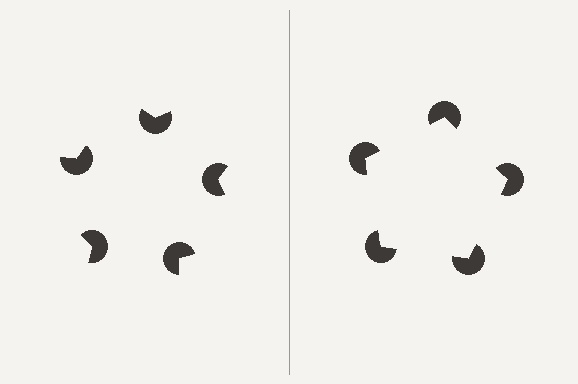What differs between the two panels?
The pac-man discs are positioned identically on both sides; only the wedge orientations differ. On the right they align to a pentagon; on the left they are misaligned.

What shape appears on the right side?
An illusory pentagon.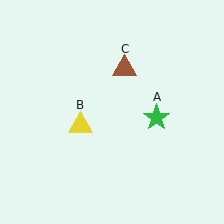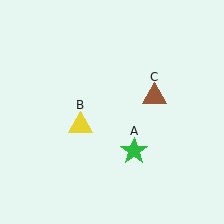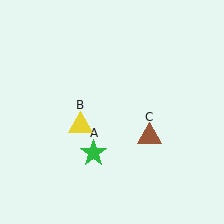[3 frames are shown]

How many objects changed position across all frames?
2 objects changed position: green star (object A), brown triangle (object C).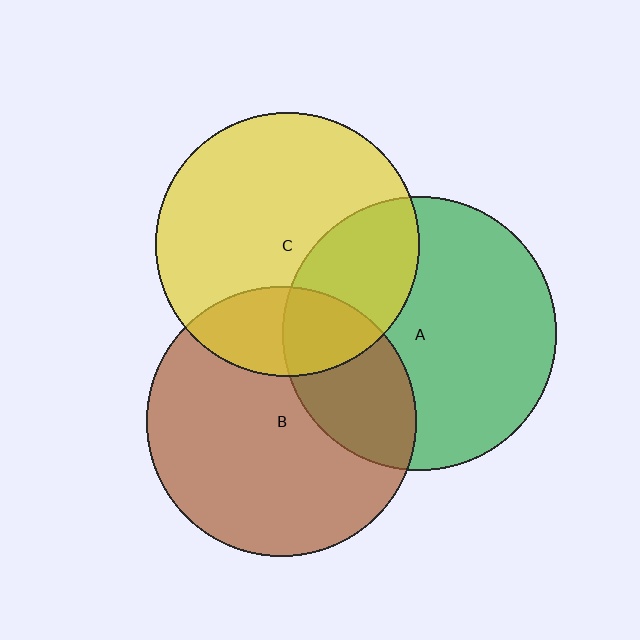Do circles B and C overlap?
Yes.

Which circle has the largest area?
Circle A (green).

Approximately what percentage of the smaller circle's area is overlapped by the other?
Approximately 25%.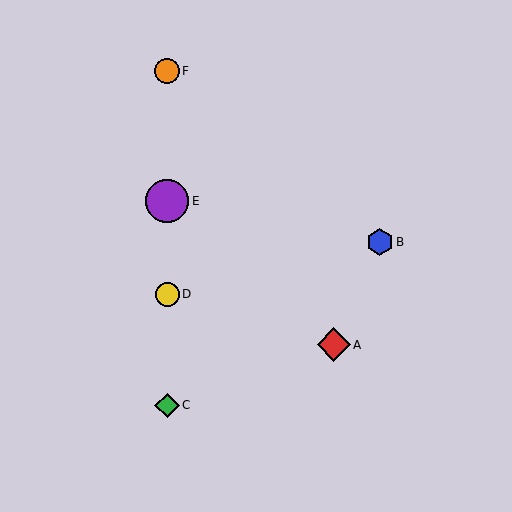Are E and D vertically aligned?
Yes, both are at x≈167.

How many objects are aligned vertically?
4 objects (C, D, E, F) are aligned vertically.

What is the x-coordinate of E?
Object E is at x≈167.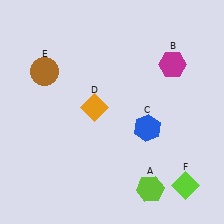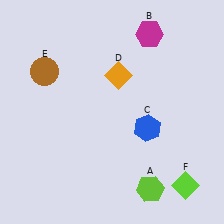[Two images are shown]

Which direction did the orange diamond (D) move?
The orange diamond (D) moved up.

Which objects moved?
The objects that moved are: the magenta hexagon (B), the orange diamond (D).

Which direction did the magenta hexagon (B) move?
The magenta hexagon (B) moved up.